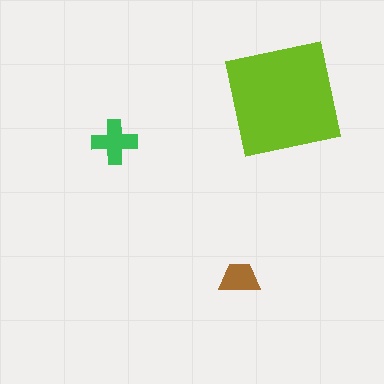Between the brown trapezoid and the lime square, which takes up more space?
The lime square.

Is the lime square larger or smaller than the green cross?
Larger.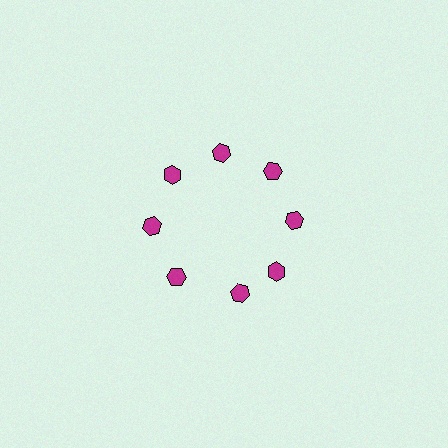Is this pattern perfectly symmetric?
No. The 8 magenta hexagons are arranged in a ring, but one element near the 6 o'clock position is rotated out of alignment along the ring, breaking the 8-fold rotational symmetry.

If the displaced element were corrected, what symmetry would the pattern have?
It would have 8-fold rotational symmetry — the pattern would map onto itself every 45 degrees.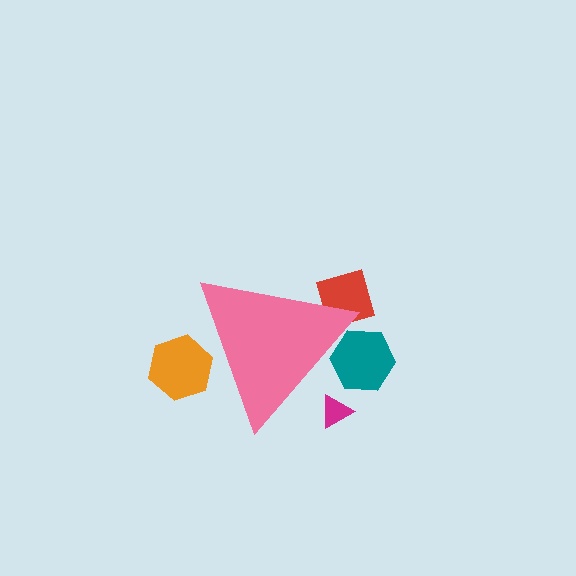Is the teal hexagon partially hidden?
Yes, the teal hexagon is partially hidden behind the pink triangle.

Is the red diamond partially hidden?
Yes, the red diamond is partially hidden behind the pink triangle.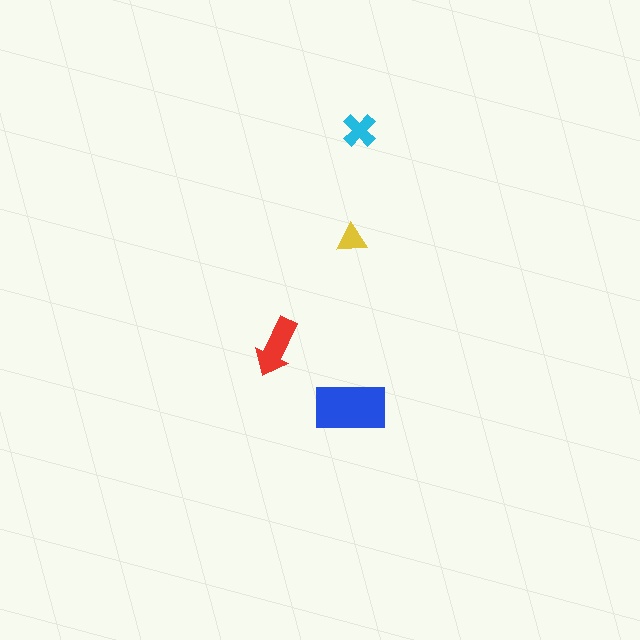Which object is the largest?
The blue rectangle.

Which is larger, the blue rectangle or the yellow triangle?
The blue rectangle.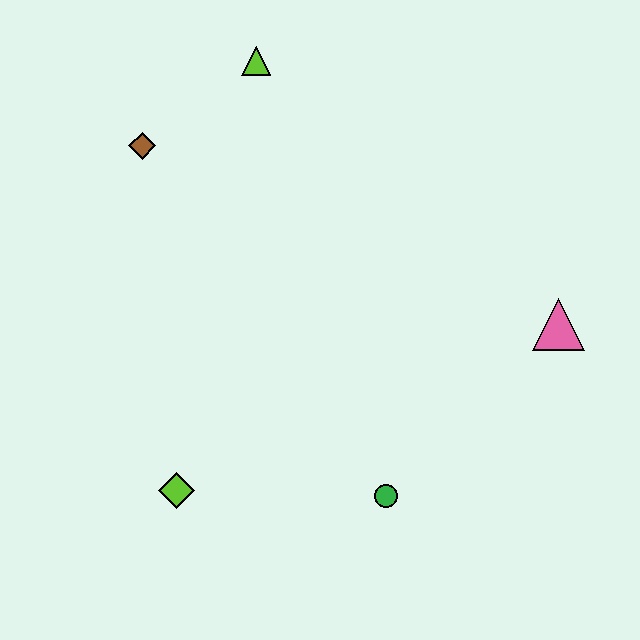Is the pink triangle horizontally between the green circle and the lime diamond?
No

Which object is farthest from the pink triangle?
The brown diamond is farthest from the pink triangle.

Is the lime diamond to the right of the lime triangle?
No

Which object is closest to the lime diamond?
The green circle is closest to the lime diamond.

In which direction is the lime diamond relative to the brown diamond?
The lime diamond is below the brown diamond.